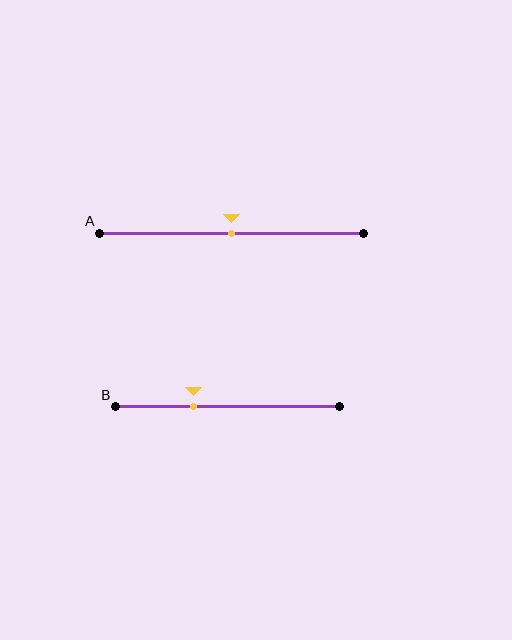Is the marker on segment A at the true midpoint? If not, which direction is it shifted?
Yes, the marker on segment A is at the true midpoint.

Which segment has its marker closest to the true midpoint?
Segment A has its marker closest to the true midpoint.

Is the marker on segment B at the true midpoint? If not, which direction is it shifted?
No, the marker on segment B is shifted to the left by about 15% of the segment length.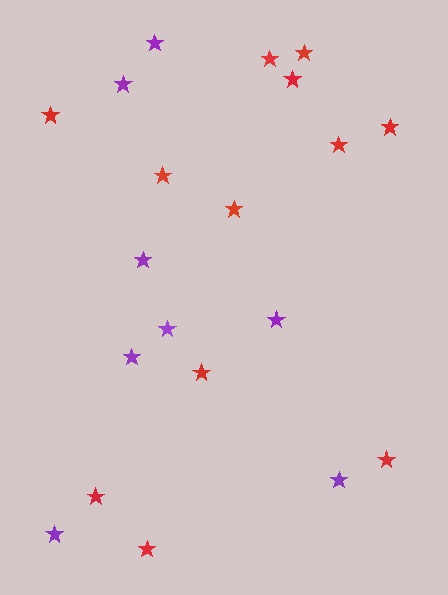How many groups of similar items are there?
There are 2 groups: one group of red stars (12) and one group of purple stars (8).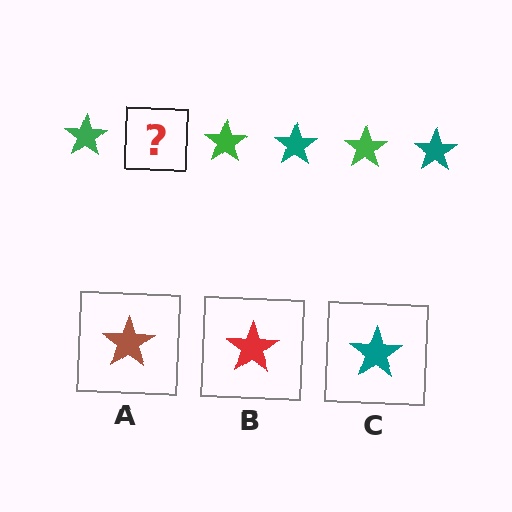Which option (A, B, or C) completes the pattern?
C.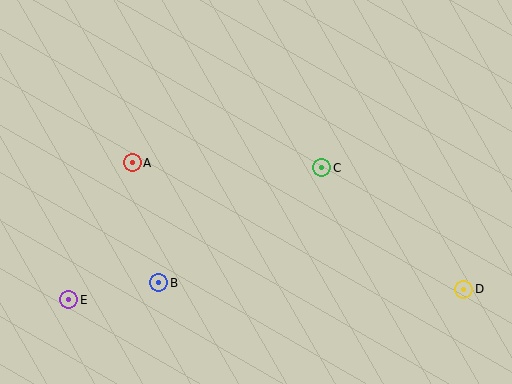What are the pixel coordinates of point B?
Point B is at (159, 283).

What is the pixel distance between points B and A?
The distance between B and A is 123 pixels.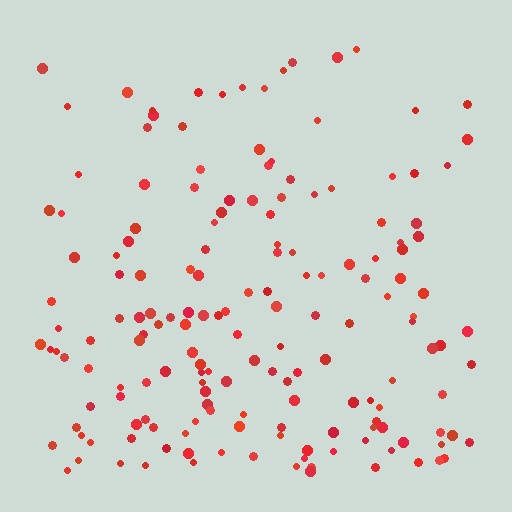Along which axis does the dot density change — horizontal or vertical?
Vertical.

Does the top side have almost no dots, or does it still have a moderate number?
Still a moderate number, just noticeably fewer than the bottom.